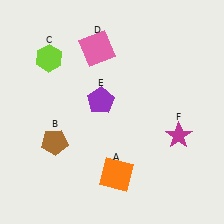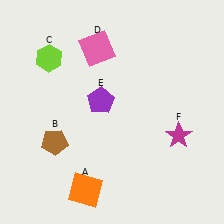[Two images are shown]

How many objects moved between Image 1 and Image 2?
1 object moved between the two images.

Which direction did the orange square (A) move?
The orange square (A) moved left.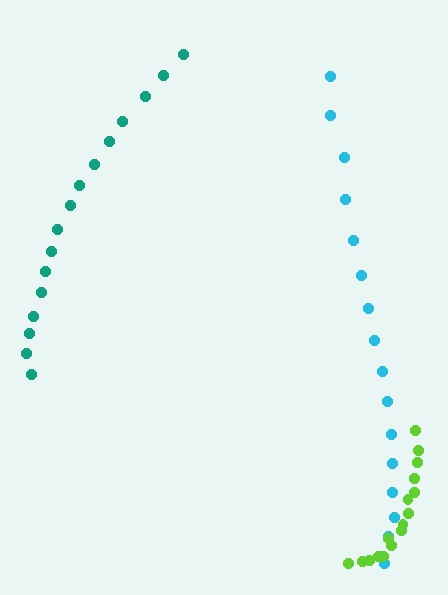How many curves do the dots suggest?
There are 3 distinct paths.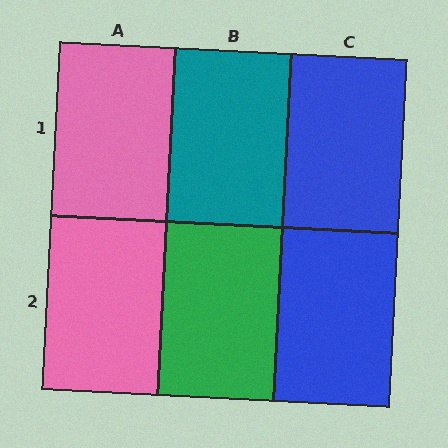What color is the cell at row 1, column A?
Pink.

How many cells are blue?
2 cells are blue.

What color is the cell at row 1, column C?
Blue.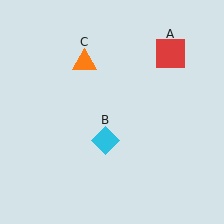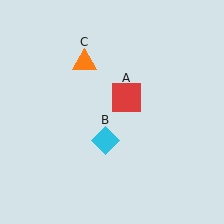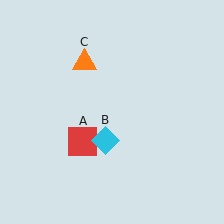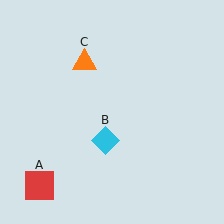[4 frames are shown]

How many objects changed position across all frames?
1 object changed position: red square (object A).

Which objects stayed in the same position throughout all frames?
Cyan diamond (object B) and orange triangle (object C) remained stationary.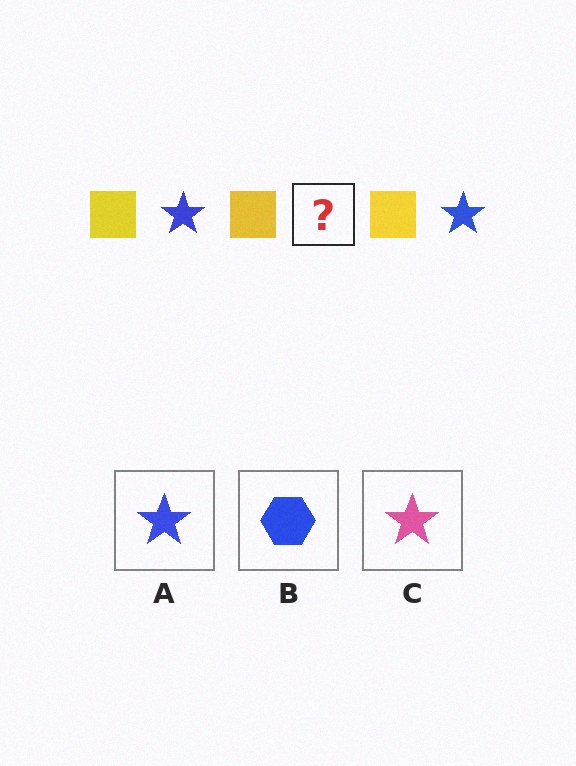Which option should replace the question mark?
Option A.